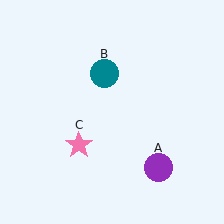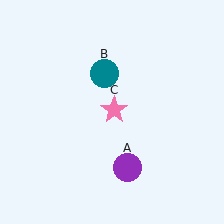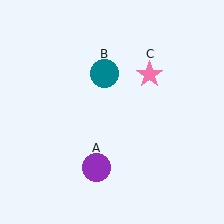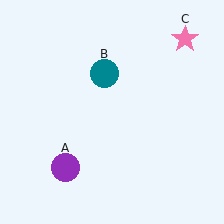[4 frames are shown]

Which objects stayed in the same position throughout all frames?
Teal circle (object B) remained stationary.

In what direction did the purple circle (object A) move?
The purple circle (object A) moved left.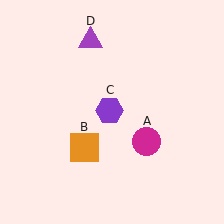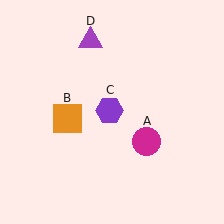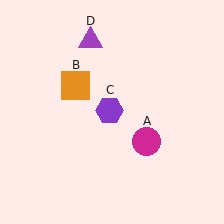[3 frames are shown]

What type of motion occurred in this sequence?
The orange square (object B) rotated clockwise around the center of the scene.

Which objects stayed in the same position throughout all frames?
Magenta circle (object A) and purple hexagon (object C) and purple triangle (object D) remained stationary.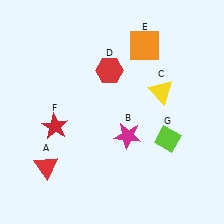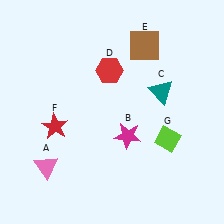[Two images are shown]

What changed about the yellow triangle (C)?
In Image 1, C is yellow. In Image 2, it changed to teal.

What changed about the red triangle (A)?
In Image 1, A is red. In Image 2, it changed to pink.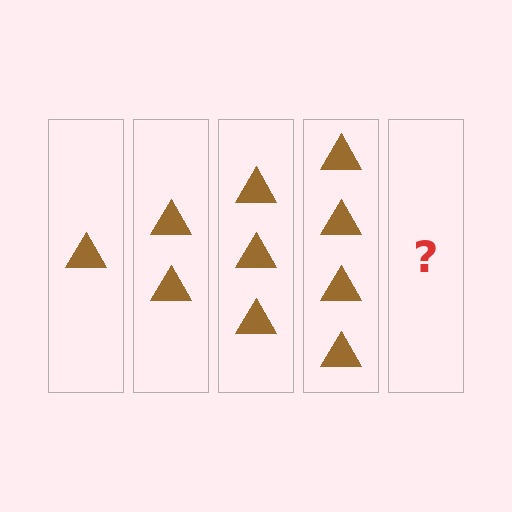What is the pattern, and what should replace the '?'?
The pattern is that each step adds one more triangle. The '?' should be 5 triangles.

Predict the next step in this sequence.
The next step is 5 triangles.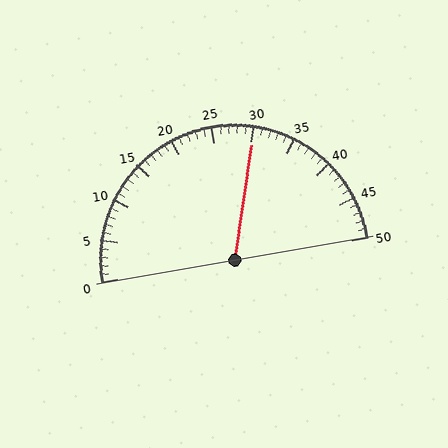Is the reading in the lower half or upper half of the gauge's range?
The reading is in the upper half of the range (0 to 50).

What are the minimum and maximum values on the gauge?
The gauge ranges from 0 to 50.